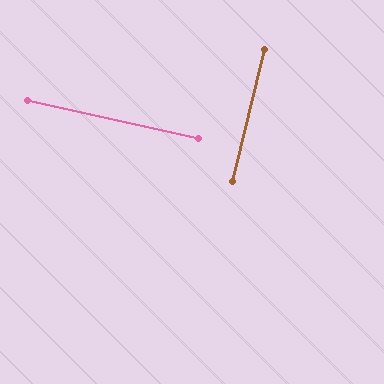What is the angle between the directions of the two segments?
Approximately 89 degrees.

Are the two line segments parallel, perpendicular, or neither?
Perpendicular — they meet at approximately 89°.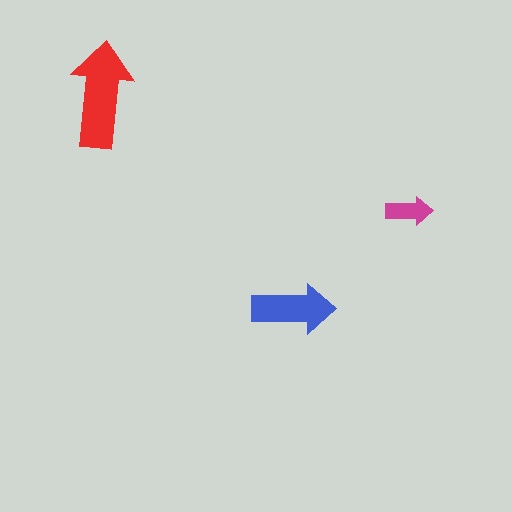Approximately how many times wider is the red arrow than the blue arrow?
About 1.5 times wider.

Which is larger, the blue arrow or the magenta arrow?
The blue one.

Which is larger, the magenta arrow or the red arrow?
The red one.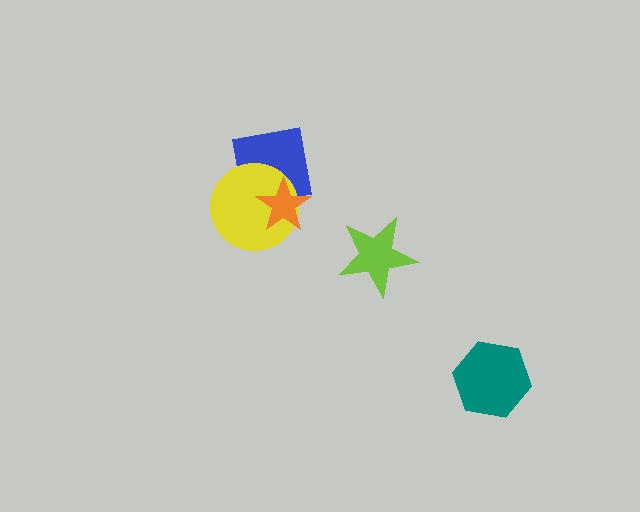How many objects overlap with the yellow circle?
2 objects overlap with the yellow circle.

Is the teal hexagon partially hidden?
No, no other shape covers it.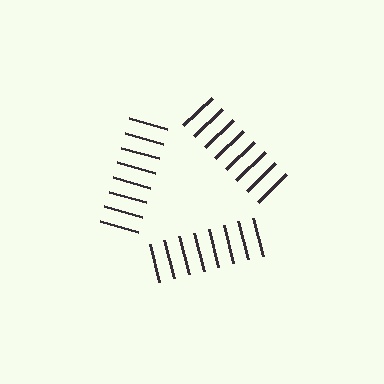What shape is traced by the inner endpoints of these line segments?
An illusory triangle — the line segments terminate on its edges but no continuous stroke is drawn.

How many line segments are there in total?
24 — 8 along each of the 3 edges.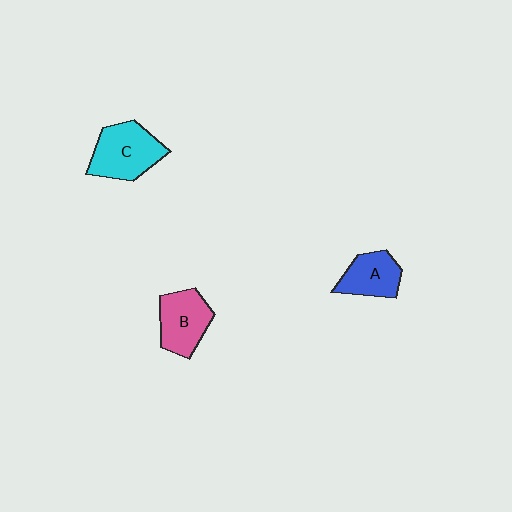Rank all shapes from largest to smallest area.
From largest to smallest: C (cyan), B (pink), A (blue).